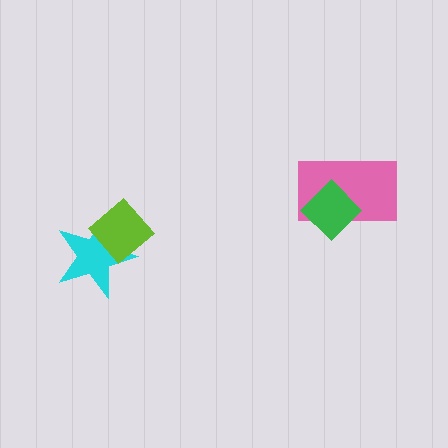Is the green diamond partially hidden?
No, no other shape covers it.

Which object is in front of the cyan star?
The lime diamond is in front of the cyan star.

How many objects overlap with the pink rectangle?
1 object overlaps with the pink rectangle.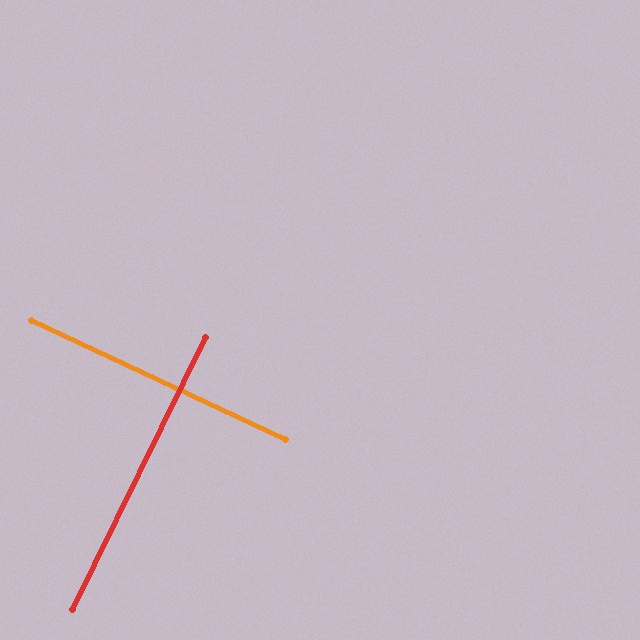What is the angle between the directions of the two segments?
Approximately 89 degrees.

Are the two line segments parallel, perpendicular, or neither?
Perpendicular — they meet at approximately 89°.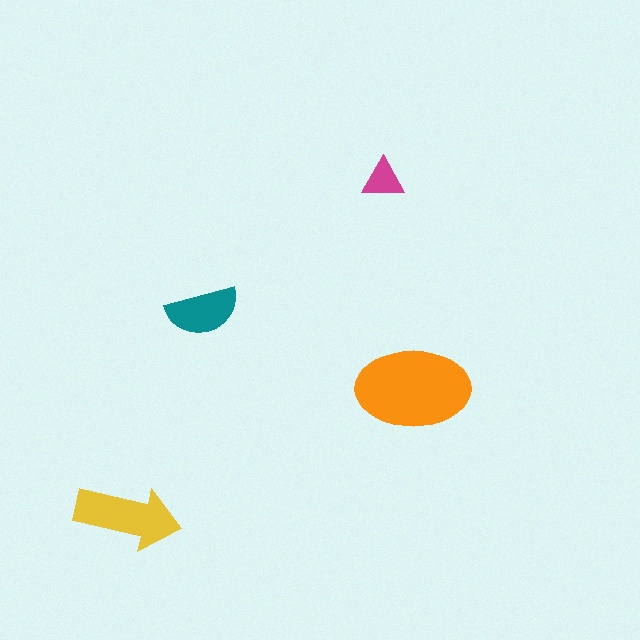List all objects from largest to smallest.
The orange ellipse, the yellow arrow, the teal semicircle, the magenta triangle.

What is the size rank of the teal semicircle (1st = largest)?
3rd.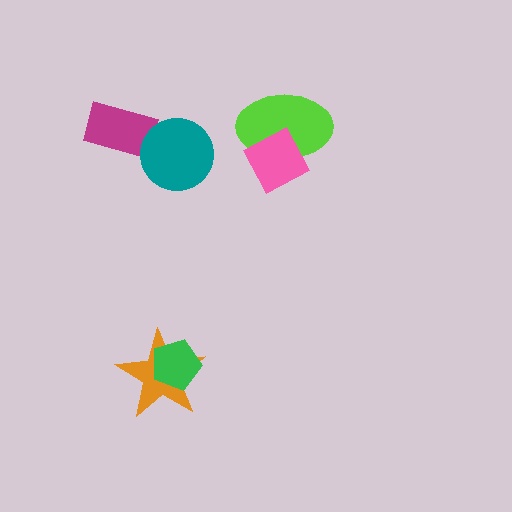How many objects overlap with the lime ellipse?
1 object overlaps with the lime ellipse.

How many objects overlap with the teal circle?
1 object overlaps with the teal circle.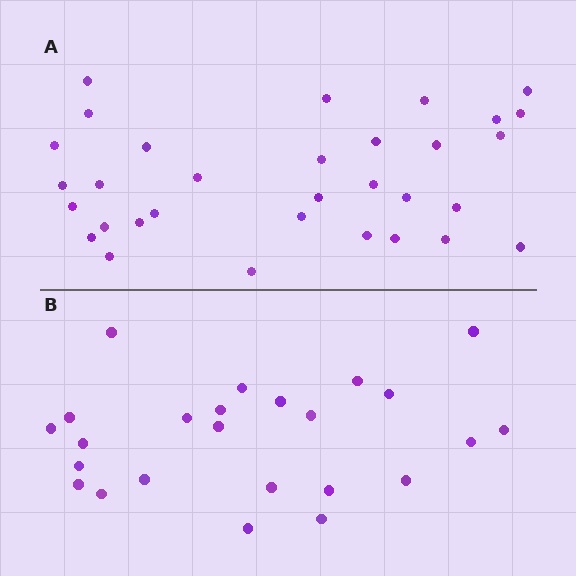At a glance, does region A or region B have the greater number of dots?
Region A (the top region) has more dots.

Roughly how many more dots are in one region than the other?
Region A has roughly 8 or so more dots than region B.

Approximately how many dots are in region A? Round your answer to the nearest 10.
About 30 dots. (The exact count is 32, which rounds to 30.)